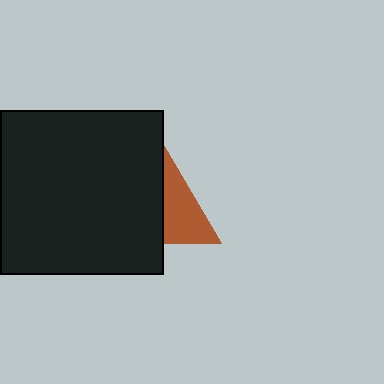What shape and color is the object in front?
The object in front is a black square.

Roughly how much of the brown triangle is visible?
A small part of it is visible (roughly 38%).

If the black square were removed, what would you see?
You would see the complete brown triangle.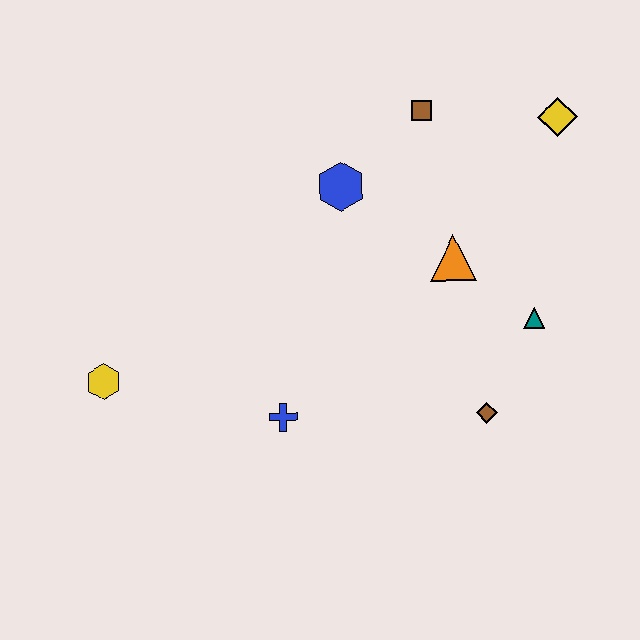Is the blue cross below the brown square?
Yes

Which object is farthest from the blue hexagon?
The yellow hexagon is farthest from the blue hexagon.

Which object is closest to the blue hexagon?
The brown square is closest to the blue hexagon.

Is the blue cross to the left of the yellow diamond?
Yes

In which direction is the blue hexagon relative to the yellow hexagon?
The blue hexagon is to the right of the yellow hexagon.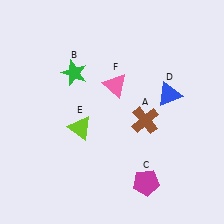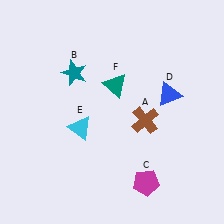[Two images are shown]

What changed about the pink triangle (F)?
In Image 1, F is pink. In Image 2, it changed to teal.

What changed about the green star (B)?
In Image 1, B is green. In Image 2, it changed to teal.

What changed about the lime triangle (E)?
In Image 1, E is lime. In Image 2, it changed to cyan.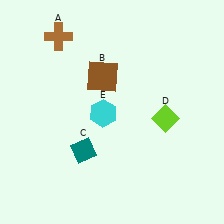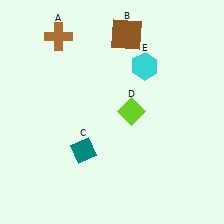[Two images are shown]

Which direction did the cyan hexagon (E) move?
The cyan hexagon (E) moved up.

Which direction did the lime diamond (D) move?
The lime diamond (D) moved left.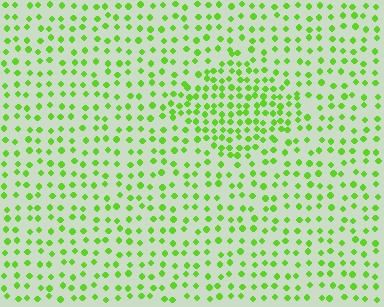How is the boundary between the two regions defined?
The boundary is defined by a change in element density (approximately 1.8x ratio). All elements are the same color, size, and shape.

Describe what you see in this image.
The image contains small lime elements arranged at two different densities. A diamond-shaped region is visible where the elements are more densely packed than the surrounding area.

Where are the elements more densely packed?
The elements are more densely packed inside the diamond boundary.